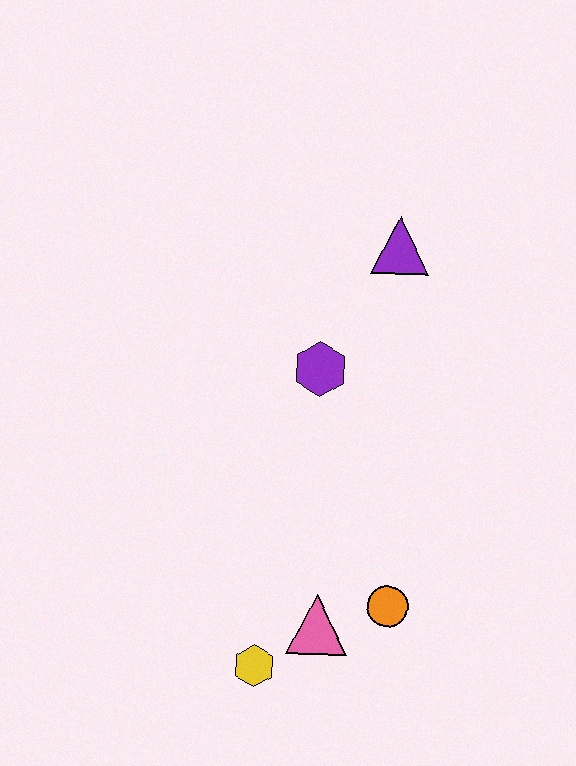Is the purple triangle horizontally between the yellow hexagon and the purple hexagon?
No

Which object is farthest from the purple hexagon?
The yellow hexagon is farthest from the purple hexagon.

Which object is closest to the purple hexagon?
The purple triangle is closest to the purple hexagon.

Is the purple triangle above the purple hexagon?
Yes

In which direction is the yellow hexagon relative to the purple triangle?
The yellow hexagon is below the purple triangle.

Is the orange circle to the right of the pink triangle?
Yes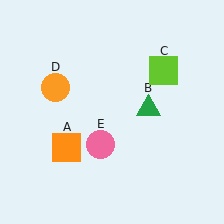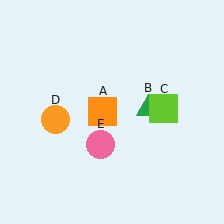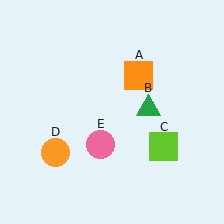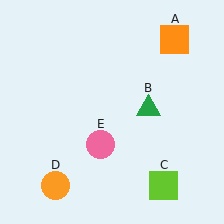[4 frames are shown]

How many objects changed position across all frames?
3 objects changed position: orange square (object A), lime square (object C), orange circle (object D).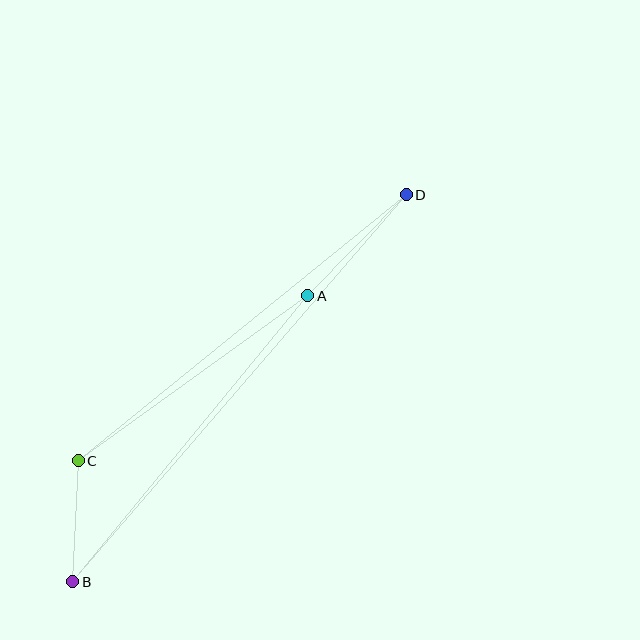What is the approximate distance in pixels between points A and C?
The distance between A and C is approximately 283 pixels.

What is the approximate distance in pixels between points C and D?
The distance between C and D is approximately 422 pixels.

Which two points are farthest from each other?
Points B and D are farthest from each other.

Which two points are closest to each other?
Points B and C are closest to each other.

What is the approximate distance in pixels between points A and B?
The distance between A and B is approximately 370 pixels.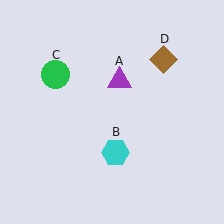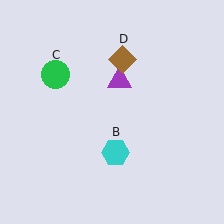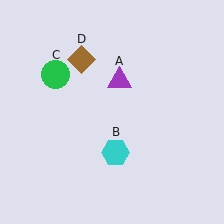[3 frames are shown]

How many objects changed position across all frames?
1 object changed position: brown diamond (object D).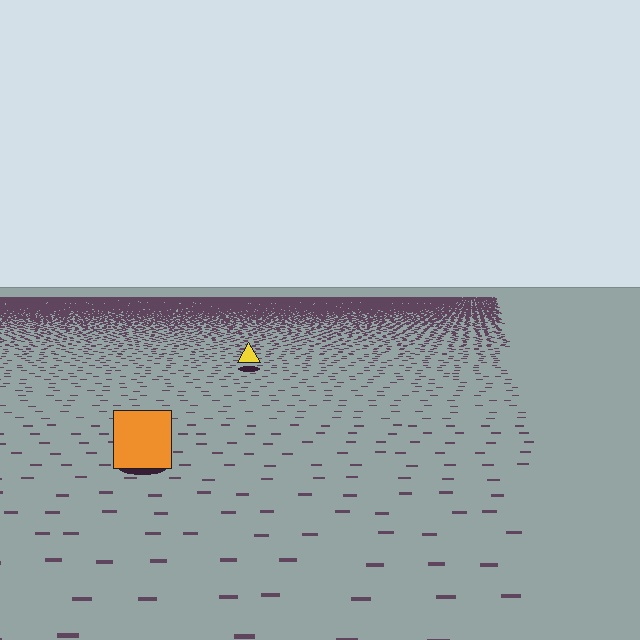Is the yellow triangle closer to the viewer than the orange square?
No. The orange square is closer — you can tell from the texture gradient: the ground texture is coarser near it.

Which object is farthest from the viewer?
The yellow triangle is farthest from the viewer. It appears smaller and the ground texture around it is denser.